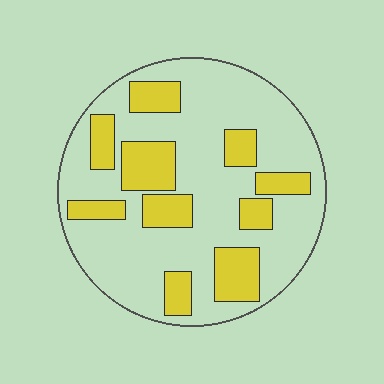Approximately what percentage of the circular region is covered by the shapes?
Approximately 30%.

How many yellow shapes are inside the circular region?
10.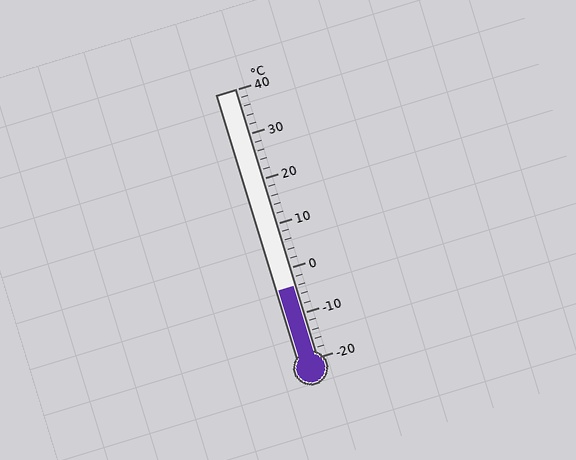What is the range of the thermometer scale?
The thermometer scale ranges from -20°C to 40°C.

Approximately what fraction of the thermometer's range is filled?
The thermometer is filled to approximately 25% of its range.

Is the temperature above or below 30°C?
The temperature is below 30°C.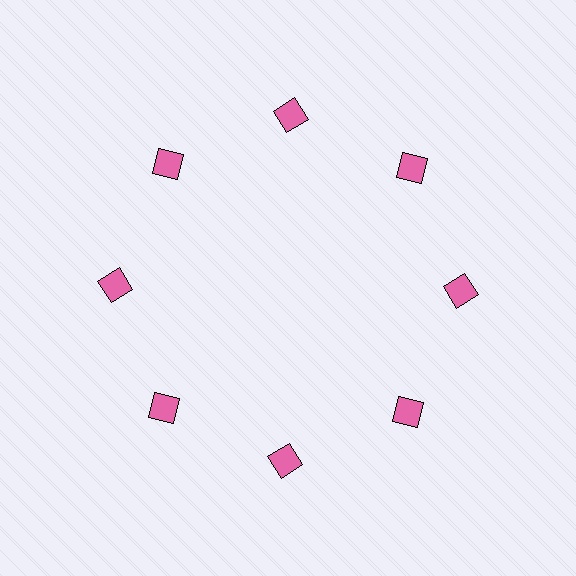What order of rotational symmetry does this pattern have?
This pattern has 8-fold rotational symmetry.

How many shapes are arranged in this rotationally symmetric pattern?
There are 8 shapes, arranged in 8 groups of 1.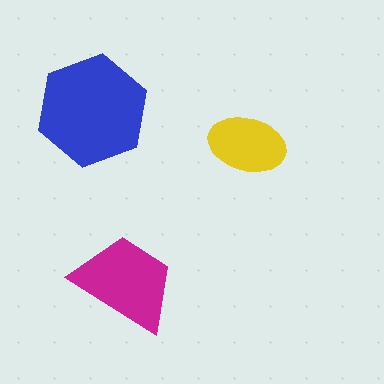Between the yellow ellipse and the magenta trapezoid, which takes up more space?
The magenta trapezoid.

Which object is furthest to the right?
The yellow ellipse is rightmost.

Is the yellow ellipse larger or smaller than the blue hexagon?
Smaller.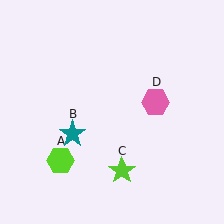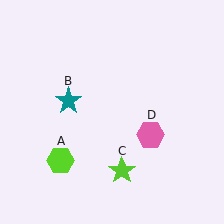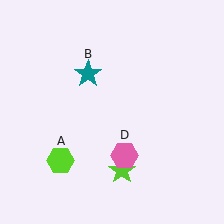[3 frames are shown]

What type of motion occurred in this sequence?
The teal star (object B), pink hexagon (object D) rotated clockwise around the center of the scene.